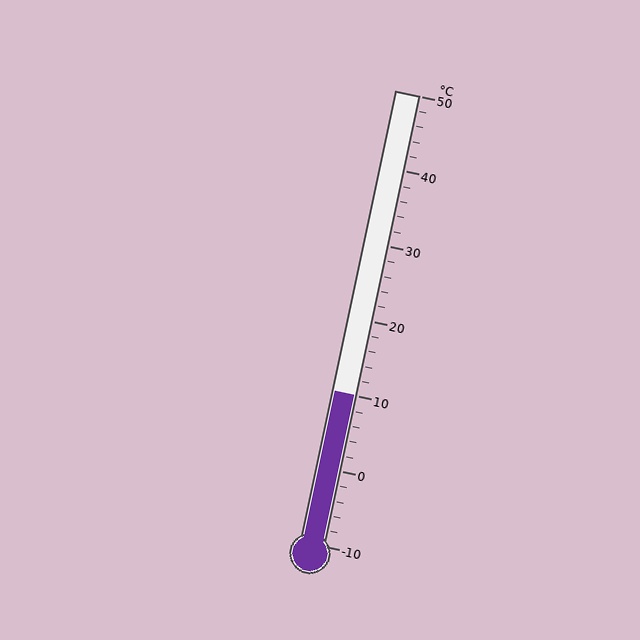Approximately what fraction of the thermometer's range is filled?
The thermometer is filled to approximately 35% of its range.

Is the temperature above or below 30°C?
The temperature is below 30°C.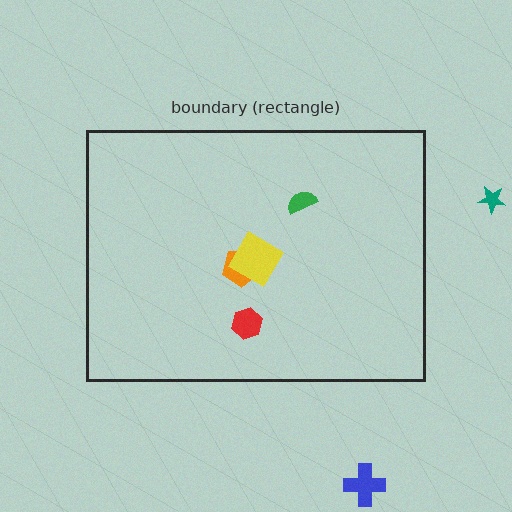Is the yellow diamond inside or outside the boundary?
Inside.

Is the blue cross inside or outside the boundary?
Outside.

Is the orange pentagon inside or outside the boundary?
Inside.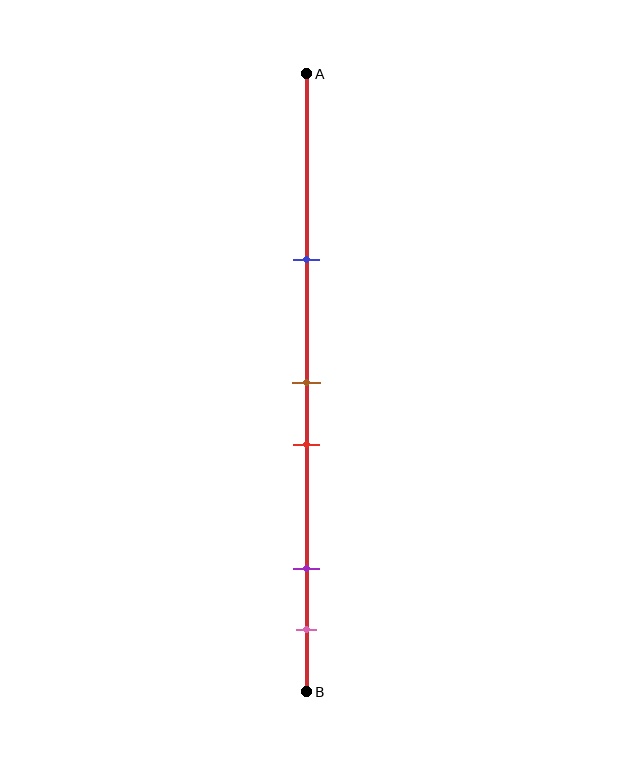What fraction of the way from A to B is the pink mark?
The pink mark is approximately 90% (0.9) of the way from A to B.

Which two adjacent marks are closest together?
The brown and red marks are the closest adjacent pair.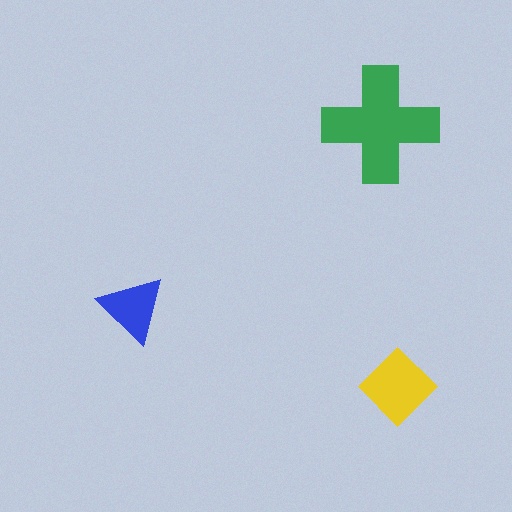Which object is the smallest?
The blue triangle.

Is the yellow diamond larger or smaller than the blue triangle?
Larger.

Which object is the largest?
The green cross.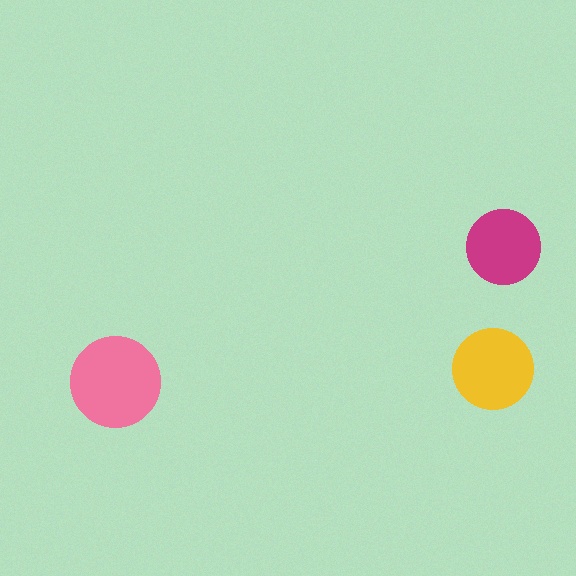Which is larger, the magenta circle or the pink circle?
The pink one.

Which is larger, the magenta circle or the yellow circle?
The yellow one.